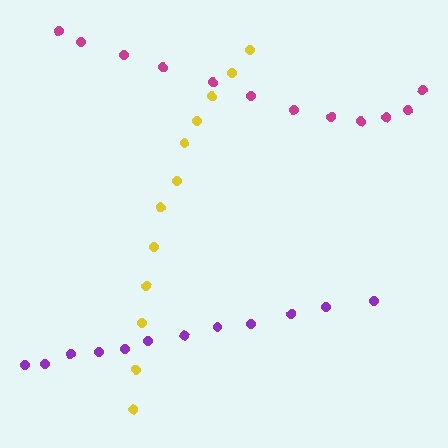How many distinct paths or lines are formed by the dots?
There are 3 distinct paths.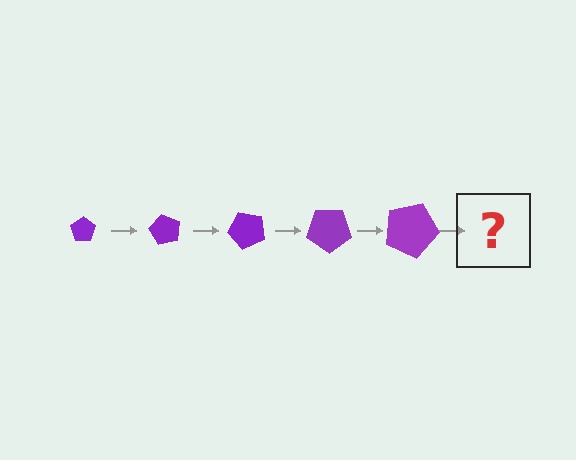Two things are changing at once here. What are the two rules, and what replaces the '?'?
The two rules are that the pentagon grows larger each step and it rotates 60 degrees each step. The '?' should be a pentagon, larger than the previous one and rotated 300 degrees from the start.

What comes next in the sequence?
The next element should be a pentagon, larger than the previous one and rotated 300 degrees from the start.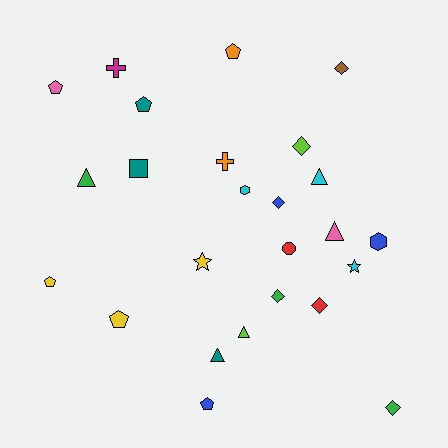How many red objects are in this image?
There are 2 red objects.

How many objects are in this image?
There are 25 objects.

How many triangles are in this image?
There are 5 triangles.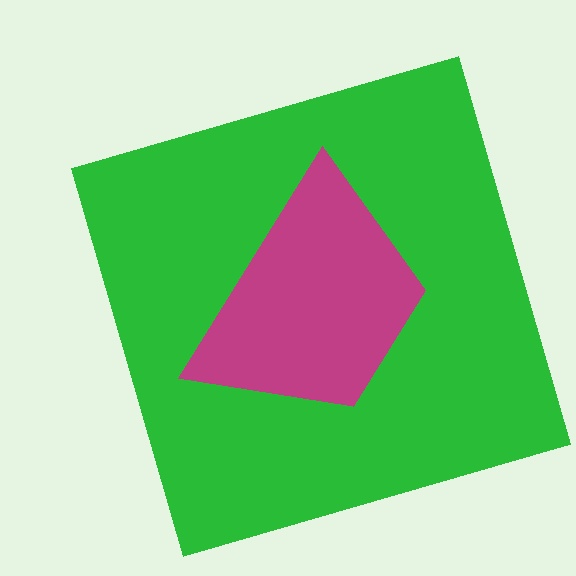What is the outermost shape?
The green square.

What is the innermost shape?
The magenta trapezoid.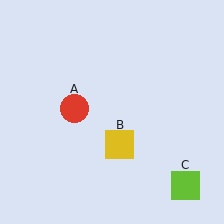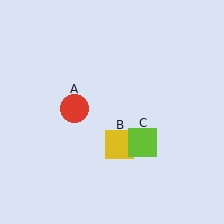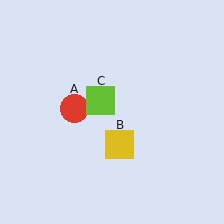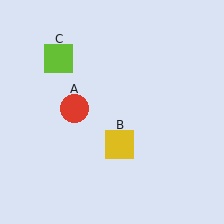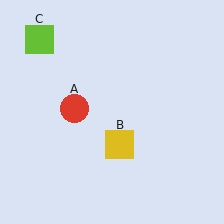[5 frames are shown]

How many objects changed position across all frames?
1 object changed position: lime square (object C).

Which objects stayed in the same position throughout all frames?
Red circle (object A) and yellow square (object B) remained stationary.